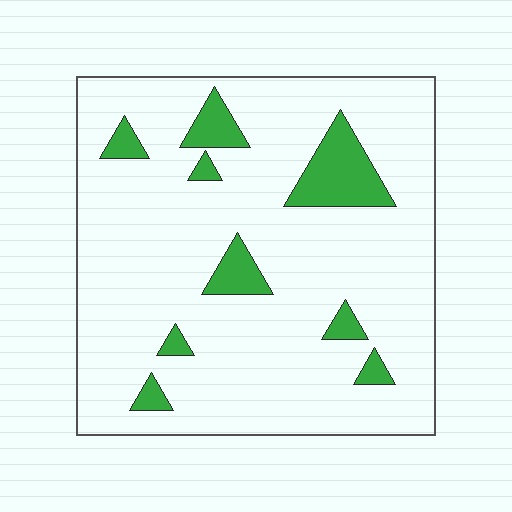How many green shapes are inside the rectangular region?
9.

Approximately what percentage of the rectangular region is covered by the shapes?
Approximately 10%.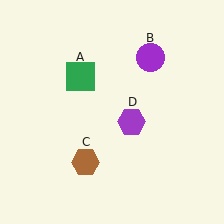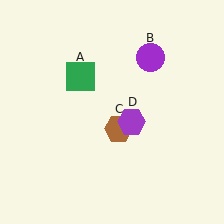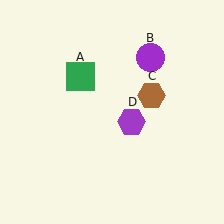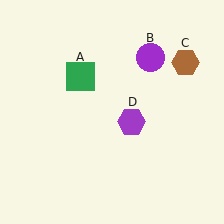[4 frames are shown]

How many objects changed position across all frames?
1 object changed position: brown hexagon (object C).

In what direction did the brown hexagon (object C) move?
The brown hexagon (object C) moved up and to the right.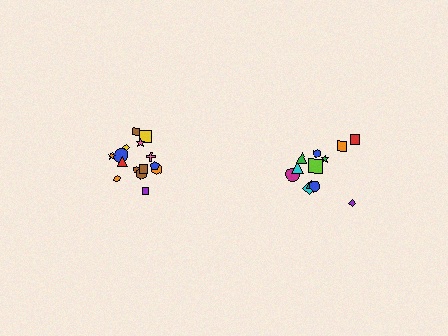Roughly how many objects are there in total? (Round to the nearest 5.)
Roughly 25 objects in total.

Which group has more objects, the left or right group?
The left group.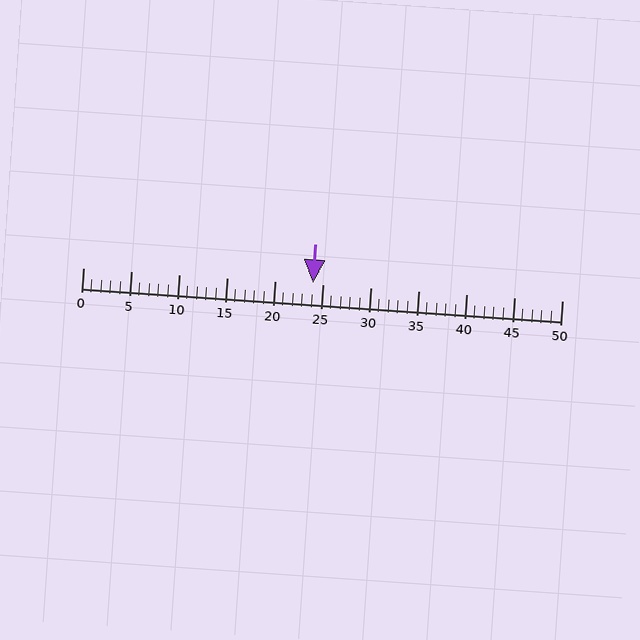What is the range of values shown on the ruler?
The ruler shows values from 0 to 50.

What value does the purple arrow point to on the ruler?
The purple arrow points to approximately 24.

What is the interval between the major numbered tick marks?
The major tick marks are spaced 5 units apart.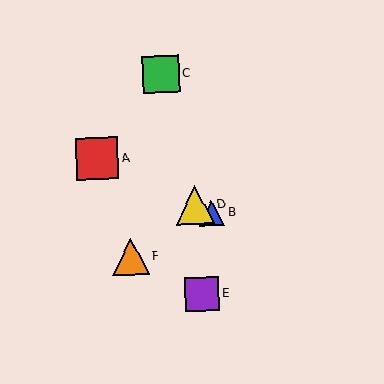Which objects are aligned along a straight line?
Objects A, B, D are aligned along a straight line.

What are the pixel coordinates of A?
Object A is at (97, 159).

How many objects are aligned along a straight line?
3 objects (A, B, D) are aligned along a straight line.